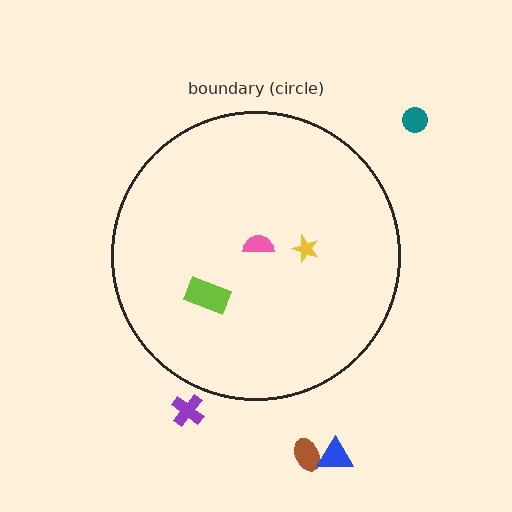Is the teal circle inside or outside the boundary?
Outside.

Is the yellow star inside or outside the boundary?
Inside.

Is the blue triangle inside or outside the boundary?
Outside.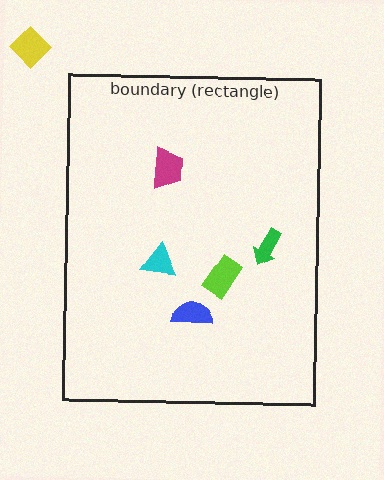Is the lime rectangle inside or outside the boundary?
Inside.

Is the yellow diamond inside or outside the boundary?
Outside.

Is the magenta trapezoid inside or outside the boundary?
Inside.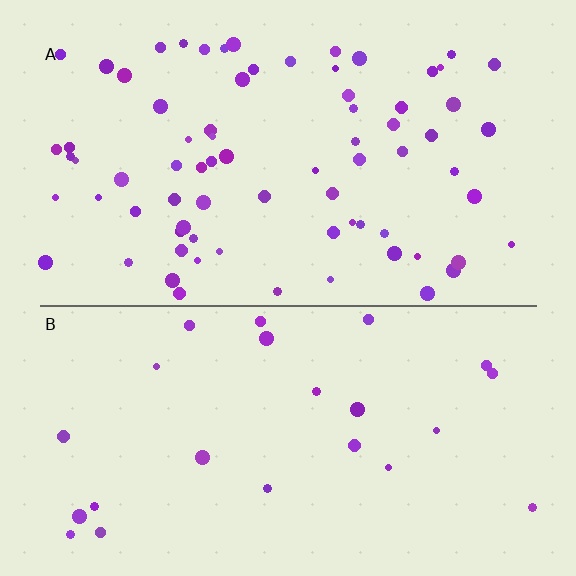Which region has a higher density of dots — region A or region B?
A (the top).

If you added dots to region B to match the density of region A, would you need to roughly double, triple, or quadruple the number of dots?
Approximately triple.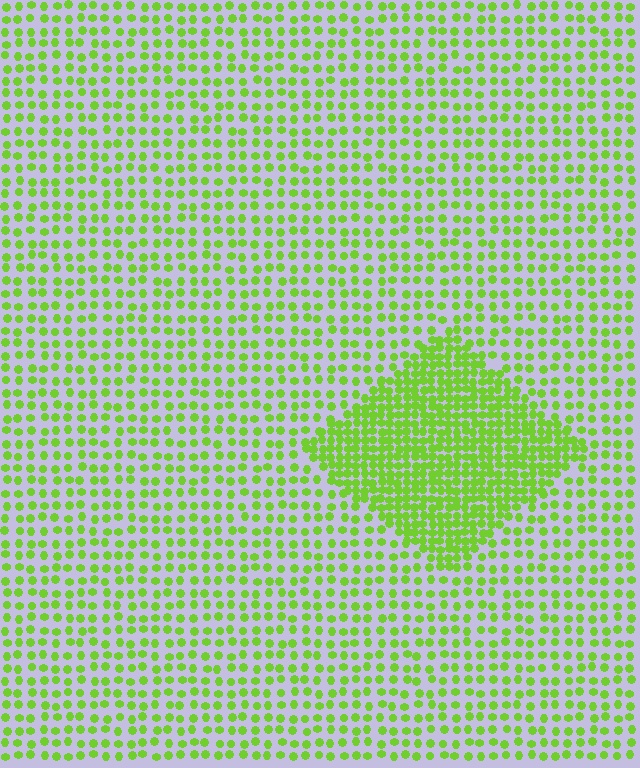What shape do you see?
I see a diamond.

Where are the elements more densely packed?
The elements are more densely packed inside the diamond boundary.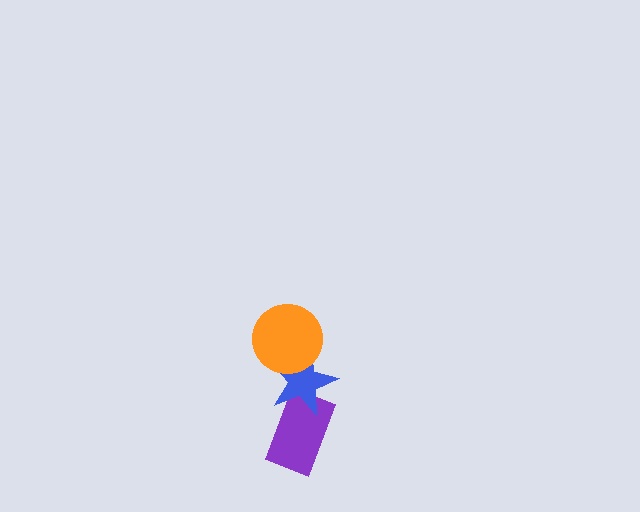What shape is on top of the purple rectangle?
The blue star is on top of the purple rectangle.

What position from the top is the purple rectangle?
The purple rectangle is 3rd from the top.